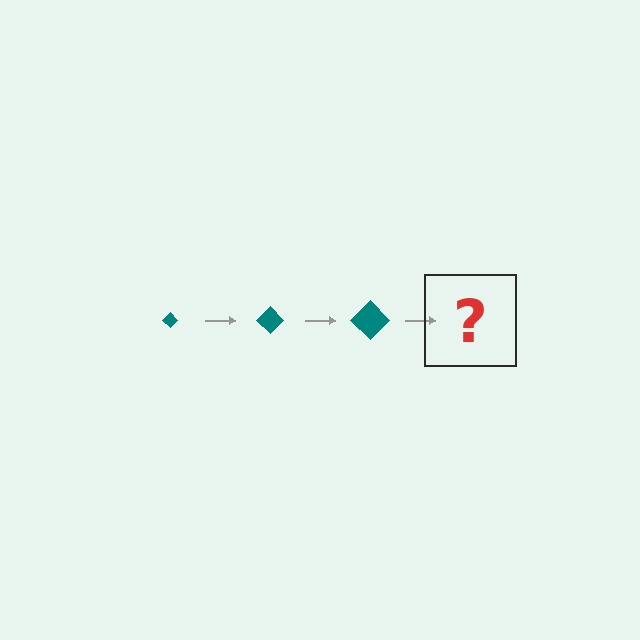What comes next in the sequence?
The next element should be a teal diamond, larger than the previous one.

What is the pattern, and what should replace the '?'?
The pattern is that the diamond gets progressively larger each step. The '?' should be a teal diamond, larger than the previous one.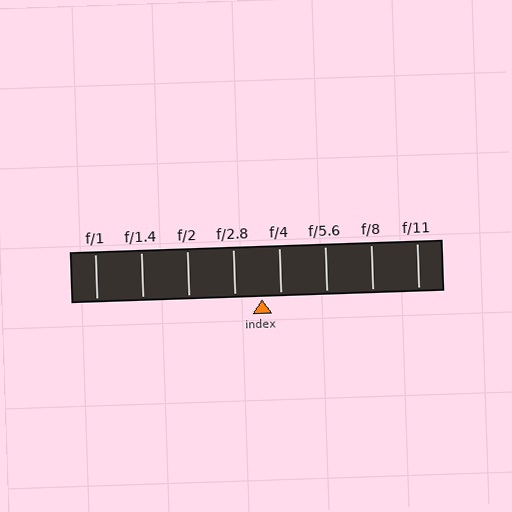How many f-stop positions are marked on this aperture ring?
There are 8 f-stop positions marked.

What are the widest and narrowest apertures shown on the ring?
The widest aperture shown is f/1 and the narrowest is f/11.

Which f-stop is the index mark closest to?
The index mark is closest to f/4.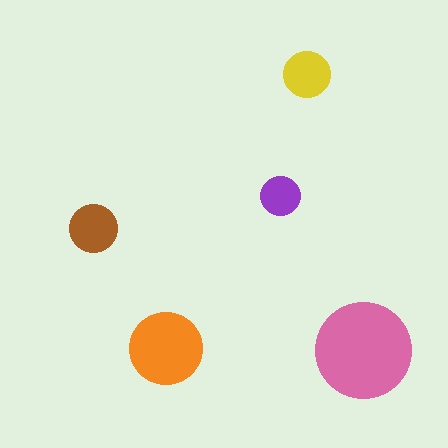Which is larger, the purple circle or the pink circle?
The pink one.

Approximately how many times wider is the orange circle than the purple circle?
About 2 times wider.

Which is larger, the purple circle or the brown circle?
The brown one.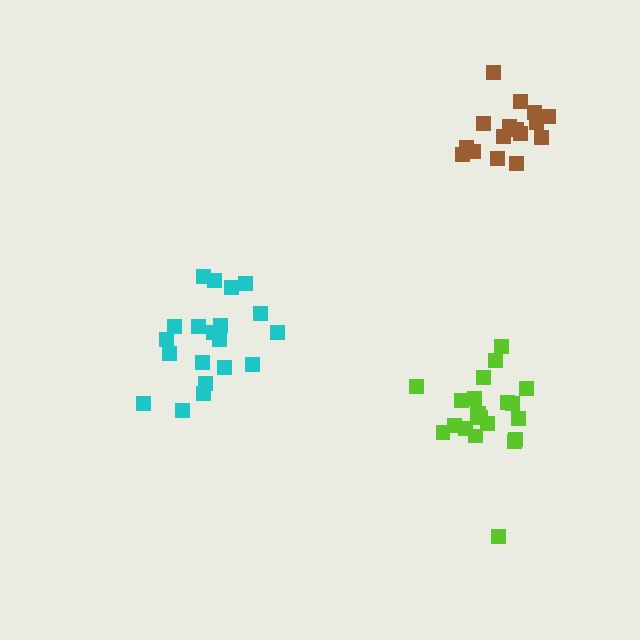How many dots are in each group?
Group 1: 21 dots, Group 2: 20 dots, Group 3: 16 dots (57 total).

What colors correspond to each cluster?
The clusters are colored: lime, cyan, brown.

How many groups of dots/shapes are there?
There are 3 groups.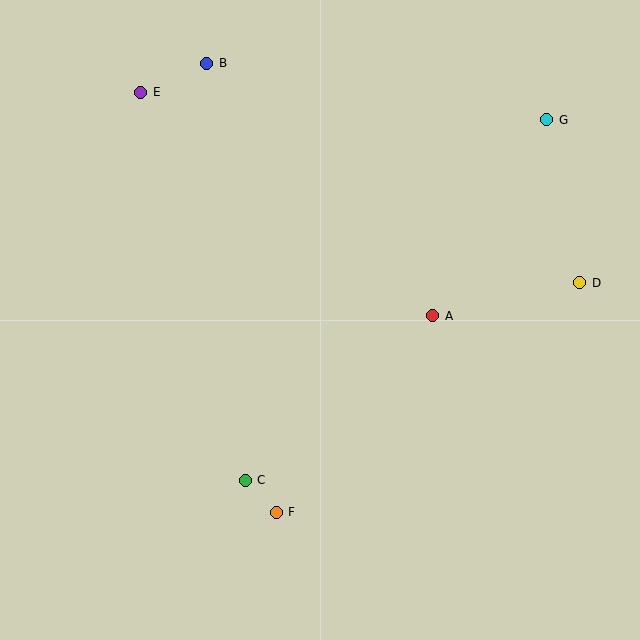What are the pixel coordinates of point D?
Point D is at (580, 283).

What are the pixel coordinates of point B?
Point B is at (207, 63).